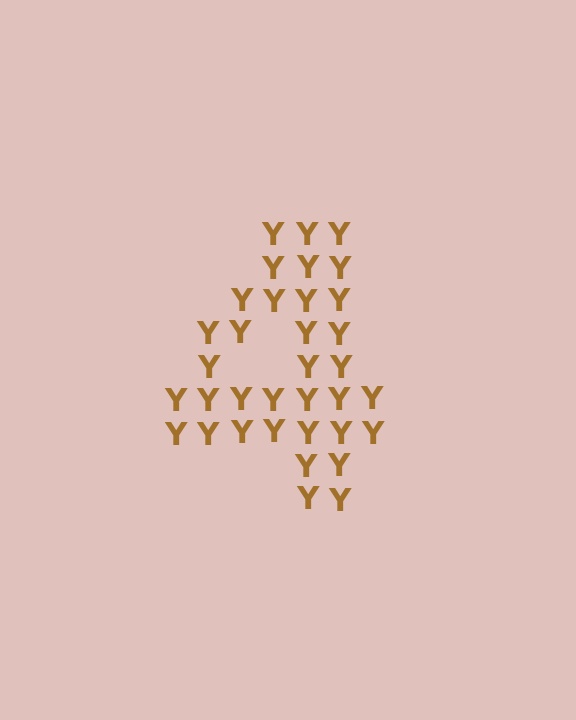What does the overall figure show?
The overall figure shows the digit 4.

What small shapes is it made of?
It is made of small letter Y's.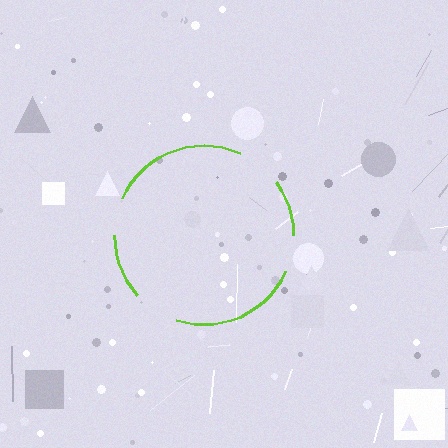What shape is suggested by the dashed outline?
The dashed outline suggests a circle.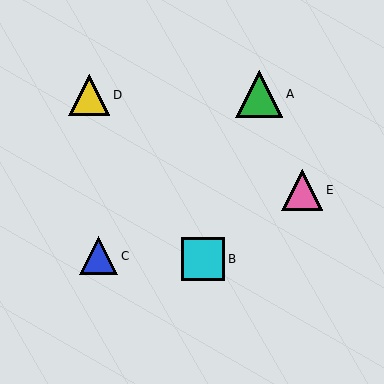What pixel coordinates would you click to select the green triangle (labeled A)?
Click at (259, 94) to select the green triangle A.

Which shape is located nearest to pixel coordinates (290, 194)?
The pink triangle (labeled E) at (302, 190) is nearest to that location.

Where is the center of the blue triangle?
The center of the blue triangle is at (99, 256).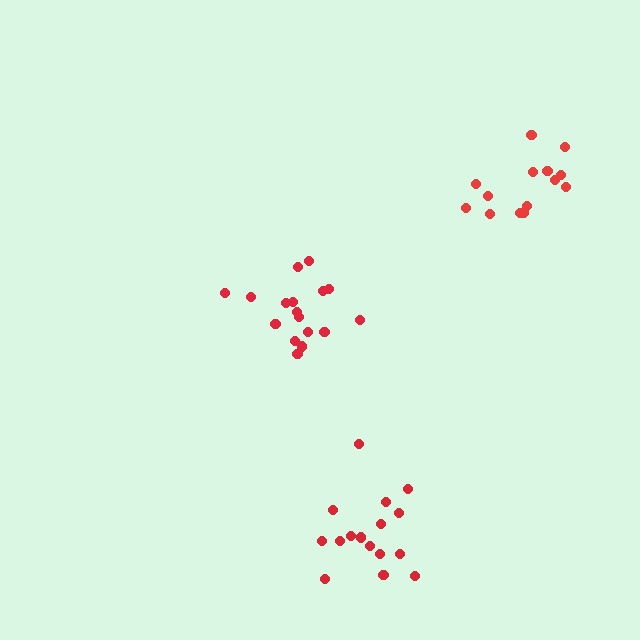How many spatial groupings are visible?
There are 3 spatial groupings.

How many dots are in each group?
Group 1: 17 dots, Group 2: 14 dots, Group 3: 16 dots (47 total).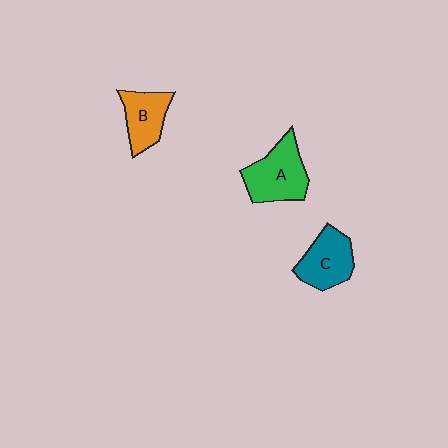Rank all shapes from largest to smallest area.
From largest to smallest: A (green), C (teal), B (orange).